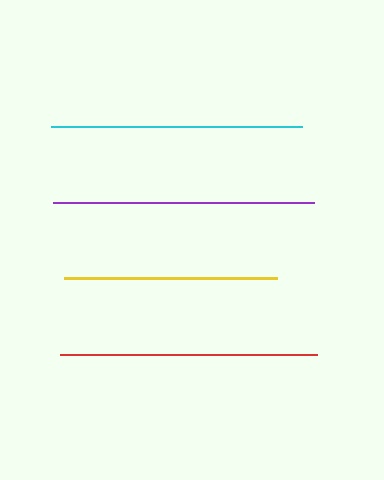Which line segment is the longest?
The purple line is the longest at approximately 261 pixels.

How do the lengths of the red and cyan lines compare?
The red and cyan lines are approximately the same length.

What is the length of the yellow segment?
The yellow segment is approximately 213 pixels long.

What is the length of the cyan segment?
The cyan segment is approximately 251 pixels long.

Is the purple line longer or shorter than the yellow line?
The purple line is longer than the yellow line.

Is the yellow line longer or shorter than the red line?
The red line is longer than the yellow line.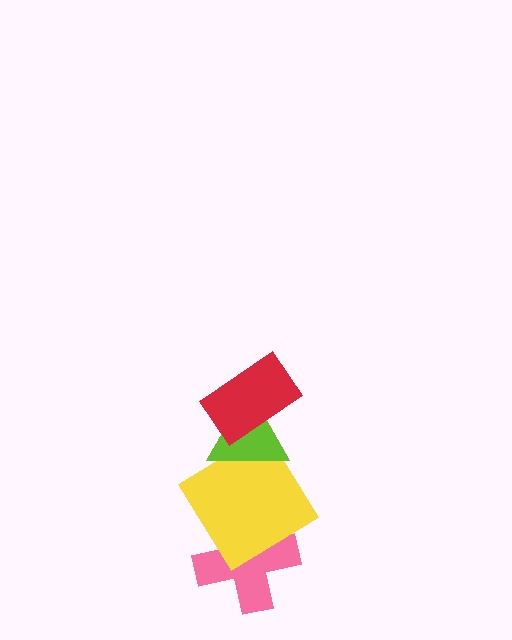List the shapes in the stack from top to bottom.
From top to bottom: the red rectangle, the lime triangle, the yellow diamond, the pink cross.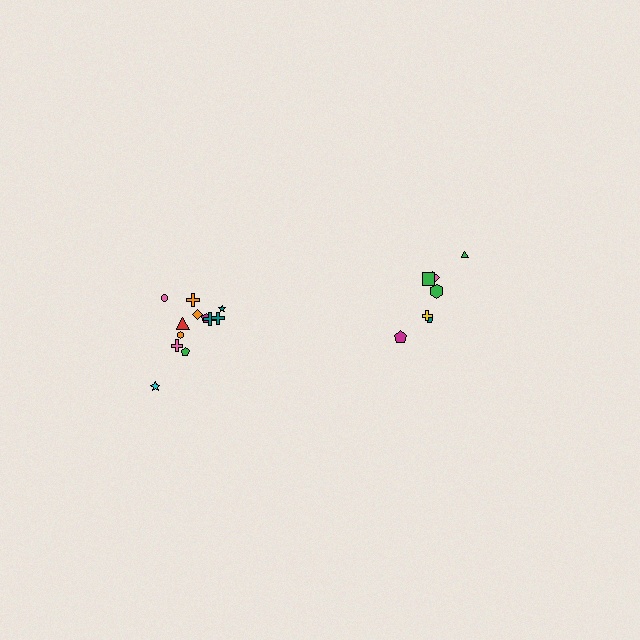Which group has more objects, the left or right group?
The left group.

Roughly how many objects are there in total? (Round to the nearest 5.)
Roughly 20 objects in total.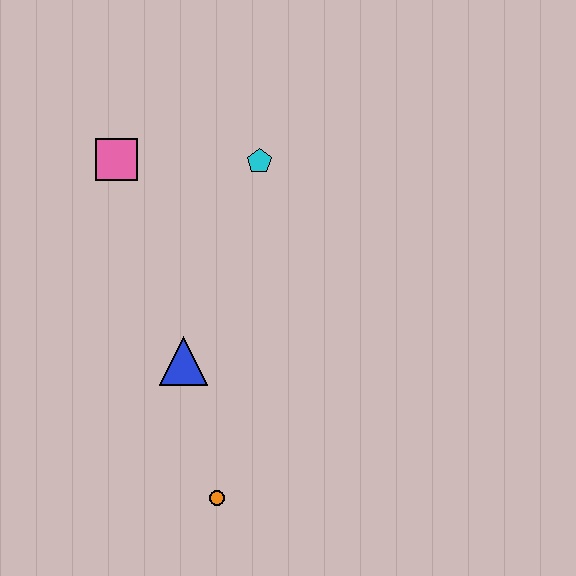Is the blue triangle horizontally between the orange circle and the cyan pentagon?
No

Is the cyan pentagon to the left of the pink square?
No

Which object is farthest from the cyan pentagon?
The orange circle is farthest from the cyan pentagon.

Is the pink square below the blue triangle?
No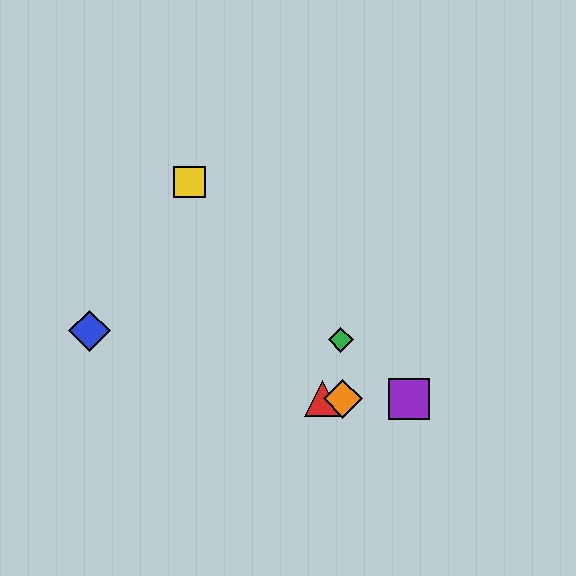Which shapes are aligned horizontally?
The red triangle, the purple square, the orange diamond are aligned horizontally.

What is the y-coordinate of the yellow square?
The yellow square is at y≈182.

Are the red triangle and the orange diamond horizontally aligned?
Yes, both are at y≈399.